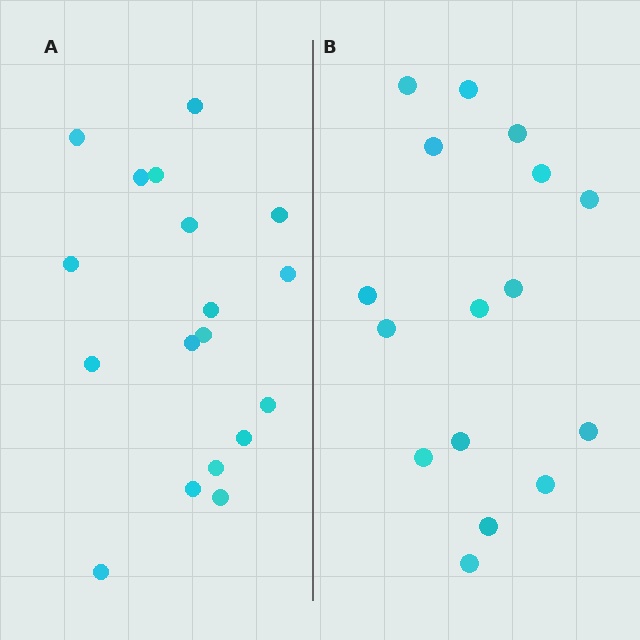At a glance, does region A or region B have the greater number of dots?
Region A (the left region) has more dots.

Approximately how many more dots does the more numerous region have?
Region A has just a few more — roughly 2 or 3 more dots than region B.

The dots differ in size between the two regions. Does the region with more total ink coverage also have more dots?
No. Region B has more total ink coverage because its dots are larger, but region A actually contains more individual dots. Total area can be misleading — the number of items is what matters here.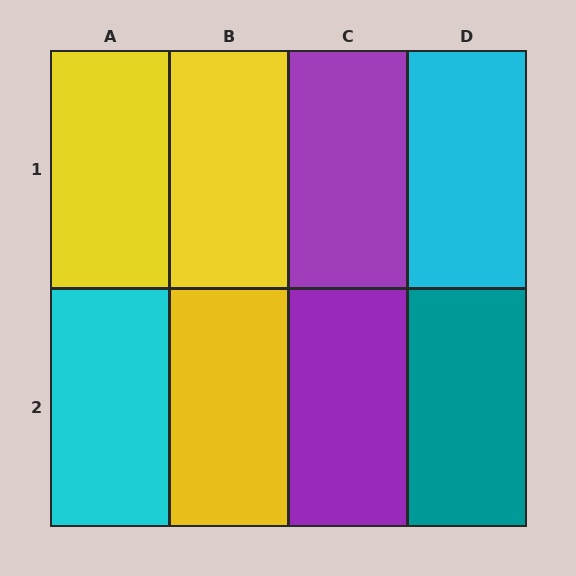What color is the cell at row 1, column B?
Yellow.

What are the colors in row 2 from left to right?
Cyan, yellow, purple, teal.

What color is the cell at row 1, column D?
Cyan.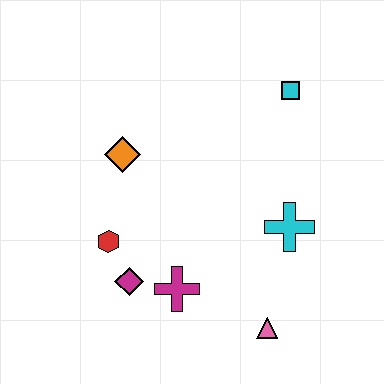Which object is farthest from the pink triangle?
The cyan square is farthest from the pink triangle.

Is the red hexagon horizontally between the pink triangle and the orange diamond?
No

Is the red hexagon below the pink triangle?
No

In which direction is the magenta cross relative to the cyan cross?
The magenta cross is to the left of the cyan cross.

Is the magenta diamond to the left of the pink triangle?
Yes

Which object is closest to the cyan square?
The cyan cross is closest to the cyan square.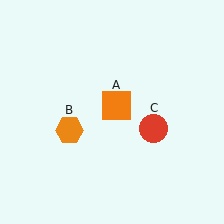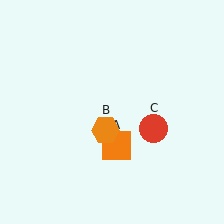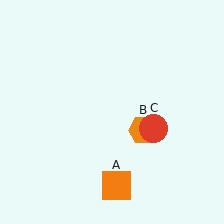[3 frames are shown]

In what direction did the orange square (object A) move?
The orange square (object A) moved down.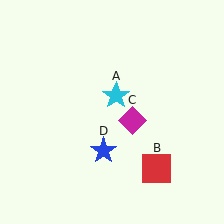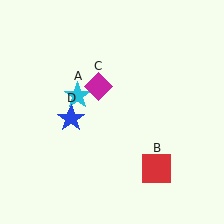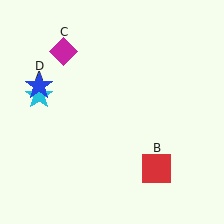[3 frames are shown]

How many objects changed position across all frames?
3 objects changed position: cyan star (object A), magenta diamond (object C), blue star (object D).